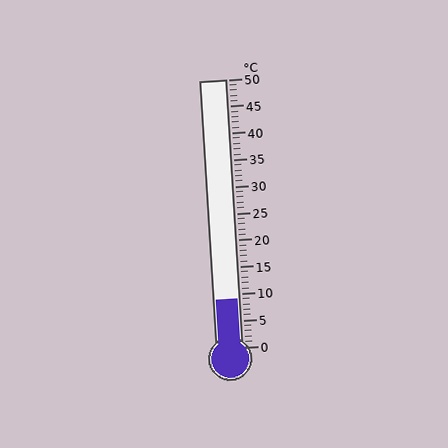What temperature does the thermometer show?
The thermometer shows approximately 9°C.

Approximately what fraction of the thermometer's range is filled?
The thermometer is filled to approximately 20% of its range.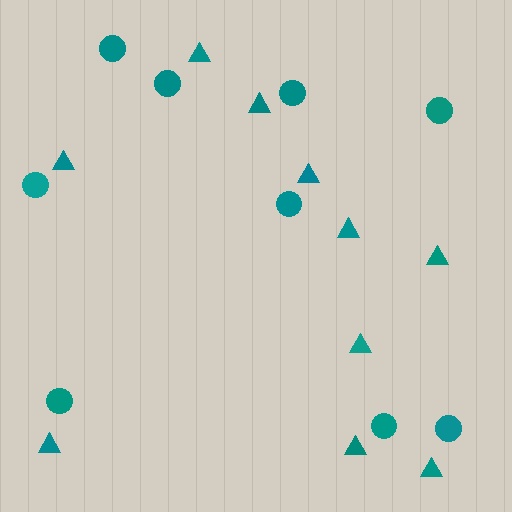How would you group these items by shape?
There are 2 groups: one group of triangles (10) and one group of circles (9).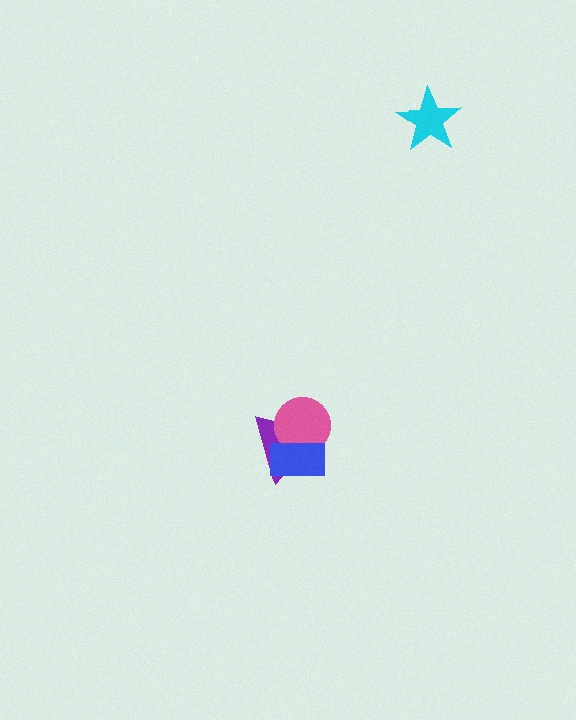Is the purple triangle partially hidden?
Yes, it is partially covered by another shape.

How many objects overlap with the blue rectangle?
2 objects overlap with the blue rectangle.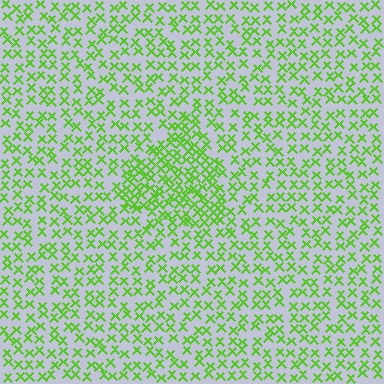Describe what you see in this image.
The image contains small lime elements arranged at two different densities. A triangle-shaped region is visible where the elements are more densely packed than the surrounding area.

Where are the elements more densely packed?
The elements are more densely packed inside the triangle boundary.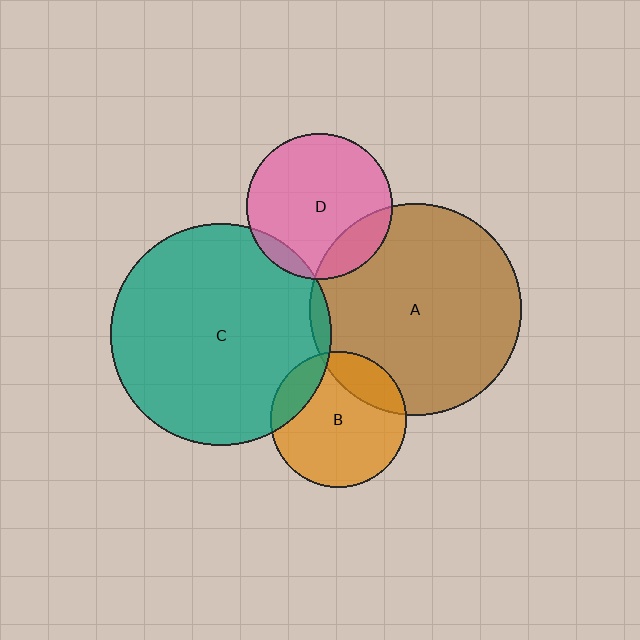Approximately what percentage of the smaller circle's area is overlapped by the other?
Approximately 20%.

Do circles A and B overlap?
Yes.